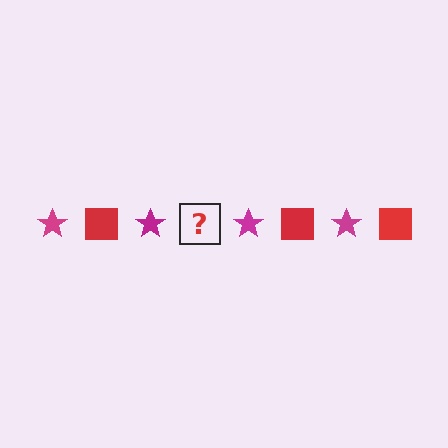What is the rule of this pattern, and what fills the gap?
The rule is that the pattern alternates between magenta star and red square. The gap should be filled with a red square.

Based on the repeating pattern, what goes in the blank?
The blank should be a red square.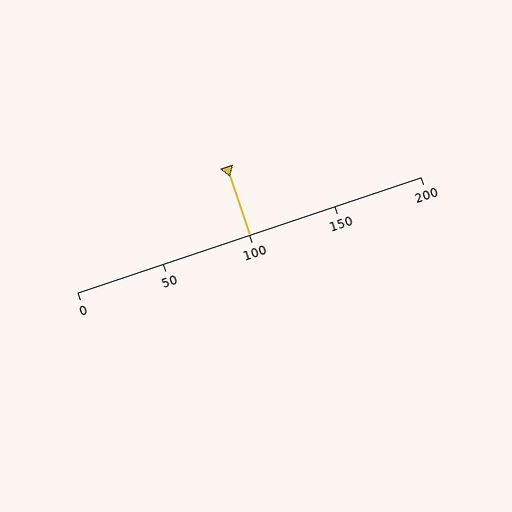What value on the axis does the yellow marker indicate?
The marker indicates approximately 100.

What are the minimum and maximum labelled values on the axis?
The axis runs from 0 to 200.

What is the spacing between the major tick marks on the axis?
The major ticks are spaced 50 apart.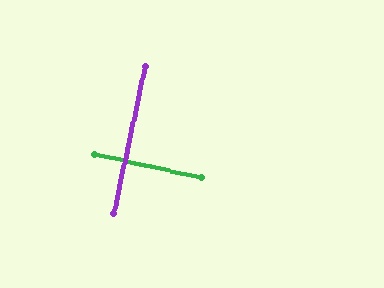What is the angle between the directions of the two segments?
Approximately 89 degrees.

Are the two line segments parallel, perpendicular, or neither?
Perpendicular — they meet at approximately 89°.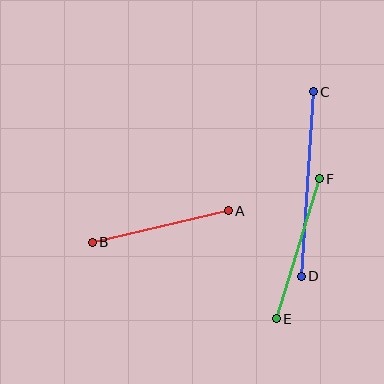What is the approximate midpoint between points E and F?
The midpoint is at approximately (298, 249) pixels.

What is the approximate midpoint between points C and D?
The midpoint is at approximately (307, 184) pixels.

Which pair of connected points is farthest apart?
Points C and D are farthest apart.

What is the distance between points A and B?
The distance is approximately 140 pixels.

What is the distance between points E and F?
The distance is approximately 147 pixels.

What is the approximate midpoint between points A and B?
The midpoint is at approximately (160, 227) pixels.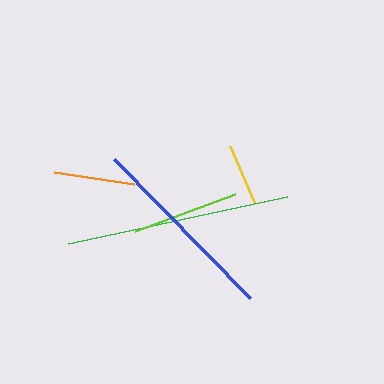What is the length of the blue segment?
The blue segment is approximately 195 pixels long.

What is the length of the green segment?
The green segment is approximately 224 pixels long.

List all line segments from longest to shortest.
From longest to shortest: green, blue, lime, orange, yellow.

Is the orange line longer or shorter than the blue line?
The blue line is longer than the orange line.